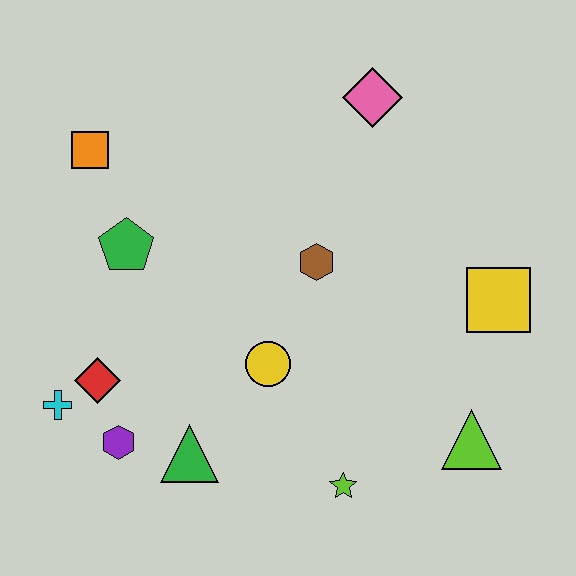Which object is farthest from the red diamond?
The yellow square is farthest from the red diamond.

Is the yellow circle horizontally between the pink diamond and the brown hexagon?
No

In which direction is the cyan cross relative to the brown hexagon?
The cyan cross is to the left of the brown hexagon.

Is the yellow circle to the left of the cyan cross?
No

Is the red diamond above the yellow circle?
No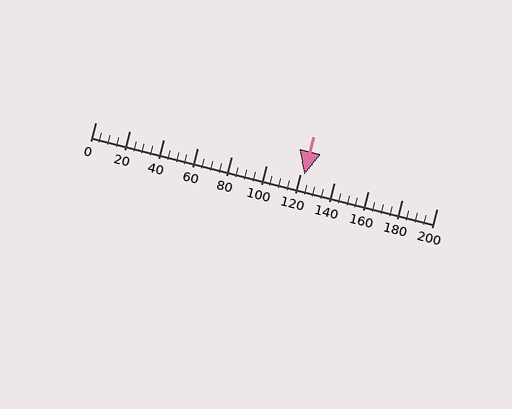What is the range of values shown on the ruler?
The ruler shows values from 0 to 200.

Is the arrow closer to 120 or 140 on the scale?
The arrow is closer to 120.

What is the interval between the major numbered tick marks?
The major tick marks are spaced 20 units apart.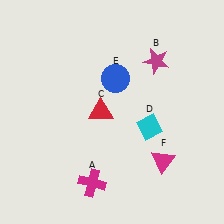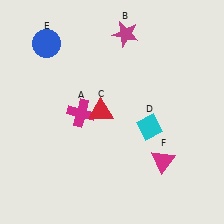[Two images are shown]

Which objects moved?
The objects that moved are: the magenta cross (A), the magenta star (B), the blue circle (E).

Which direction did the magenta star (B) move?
The magenta star (B) moved left.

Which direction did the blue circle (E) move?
The blue circle (E) moved left.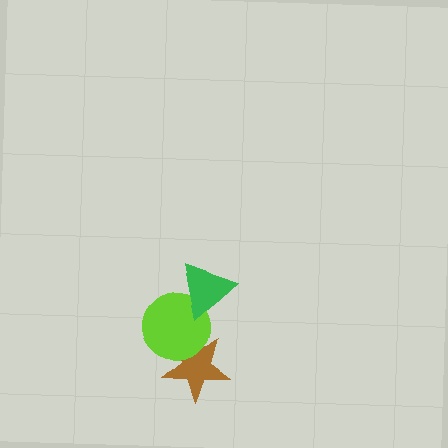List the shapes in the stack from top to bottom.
From top to bottom: the green triangle, the lime circle, the brown star.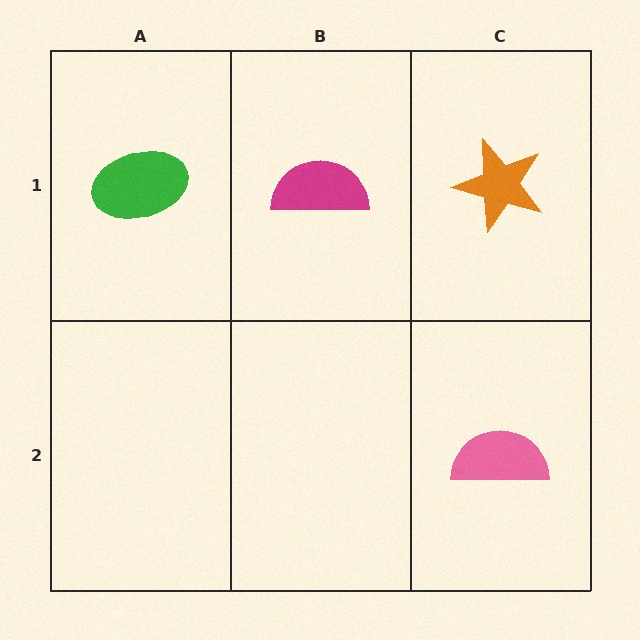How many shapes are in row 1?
3 shapes.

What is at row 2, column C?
A pink semicircle.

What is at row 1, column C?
An orange star.